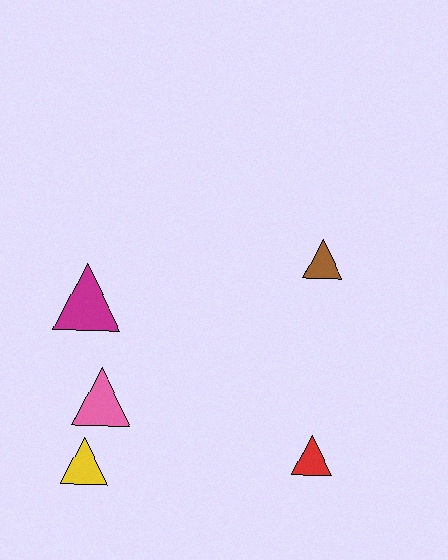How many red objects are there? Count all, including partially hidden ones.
There is 1 red object.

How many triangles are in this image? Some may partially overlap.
There are 5 triangles.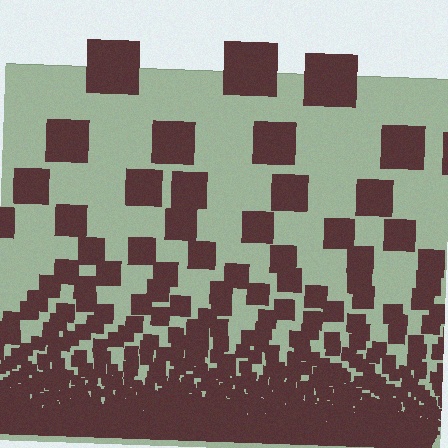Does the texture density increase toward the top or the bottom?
Density increases toward the bottom.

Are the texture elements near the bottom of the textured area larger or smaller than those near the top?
Smaller. The gradient is inverted — elements near the bottom are smaller and denser.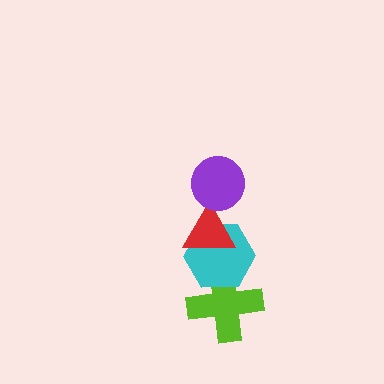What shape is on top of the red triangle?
The purple circle is on top of the red triangle.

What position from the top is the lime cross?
The lime cross is 4th from the top.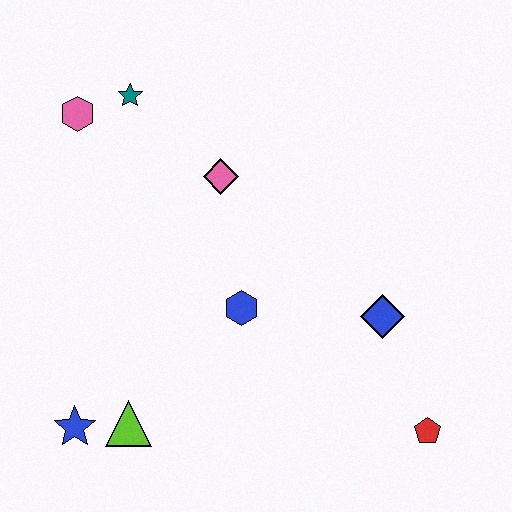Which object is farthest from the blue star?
The red pentagon is farthest from the blue star.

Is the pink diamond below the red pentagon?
No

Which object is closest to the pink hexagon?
The teal star is closest to the pink hexagon.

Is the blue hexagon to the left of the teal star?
No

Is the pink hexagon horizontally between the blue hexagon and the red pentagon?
No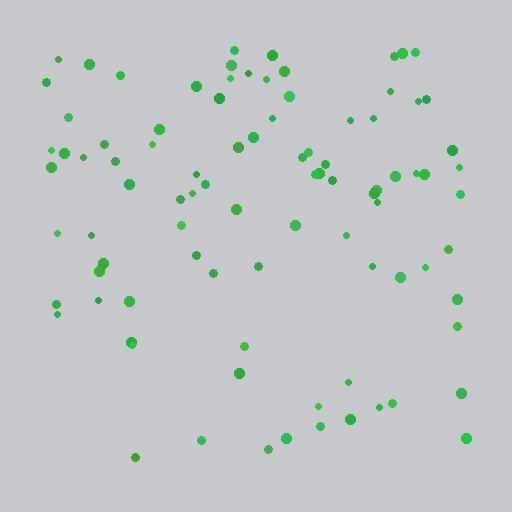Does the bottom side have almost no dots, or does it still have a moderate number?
Still a moderate number, just noticeably fewer than the top.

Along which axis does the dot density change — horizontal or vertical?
Vertical.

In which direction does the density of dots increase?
From bottom to top, with the top side densest.